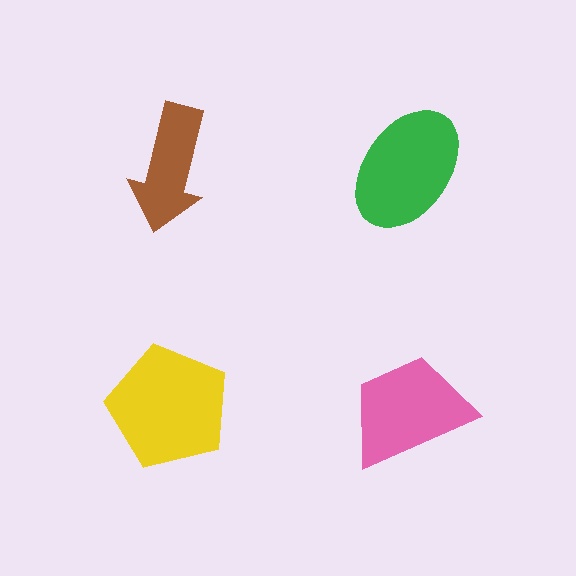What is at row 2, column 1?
A yellow pentagon.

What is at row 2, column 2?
A pink trapezoid.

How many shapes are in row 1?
2 shapes.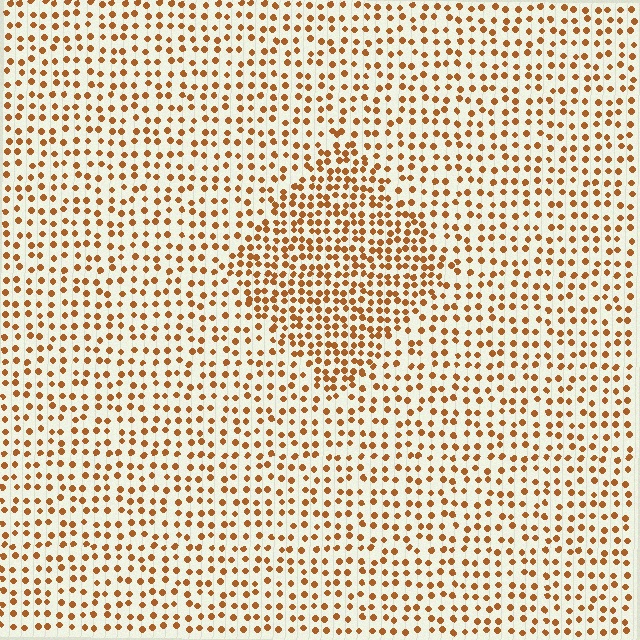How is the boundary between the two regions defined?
The boundary is defined by a change in element density (approximately 1.8x ratio). All elements are the same color, size, and shape.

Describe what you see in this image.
The image contains small brown elements arranged at two different densities. A diamond-shaped region is visible where the elements are more densely packed than the surrounding area.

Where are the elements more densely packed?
The elements are more densely packed inside the diamond boundary.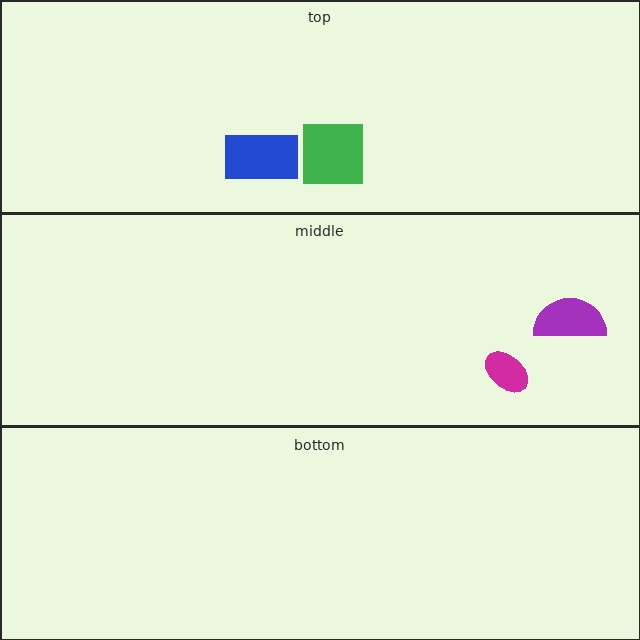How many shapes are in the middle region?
2.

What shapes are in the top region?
The blue rectangle, the green square.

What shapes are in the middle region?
The purple semicircle, the magenta ellipse.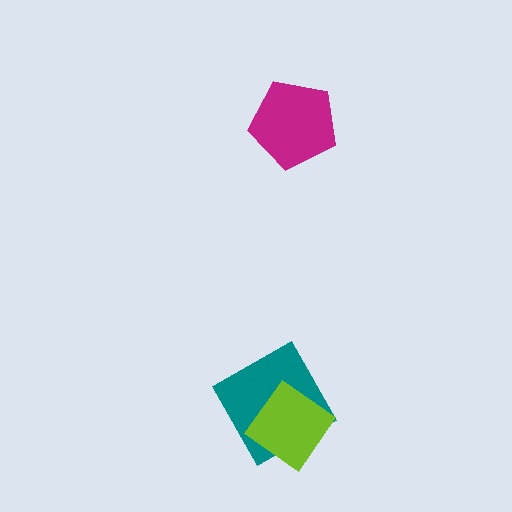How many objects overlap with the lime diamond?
1 object overlaps with the lime diamond.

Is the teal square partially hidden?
Yes, it is partially covered by another shape.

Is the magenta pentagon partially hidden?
No, no other shape covers it.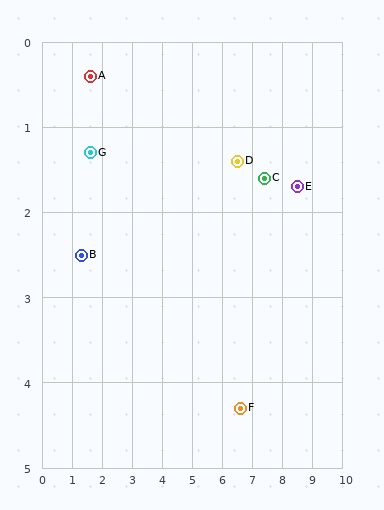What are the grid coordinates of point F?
Point F is at approximately (6.6, 4.3).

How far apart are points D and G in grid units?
Points D and G are about 4.9 grid units apart.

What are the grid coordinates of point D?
Point D is at approximately (6.5, 1.4).